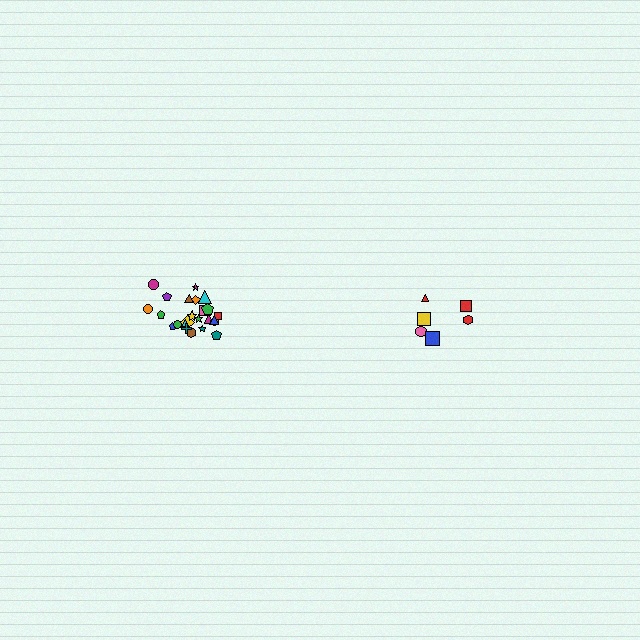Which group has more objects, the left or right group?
The left group.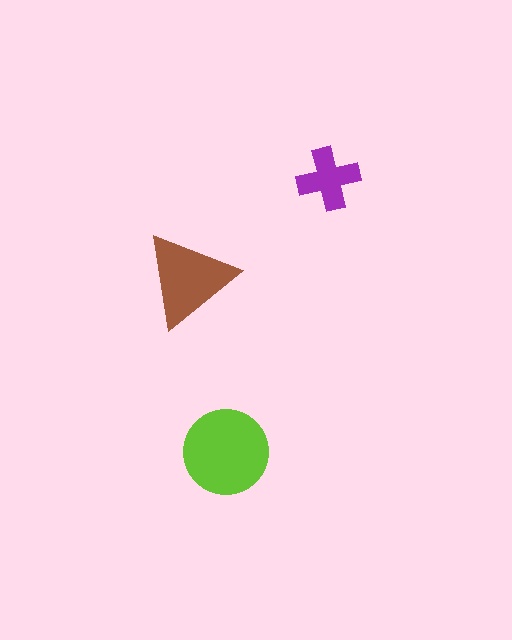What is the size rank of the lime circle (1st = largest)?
1st.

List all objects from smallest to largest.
The purple cross, the brown triangle, the lime circle.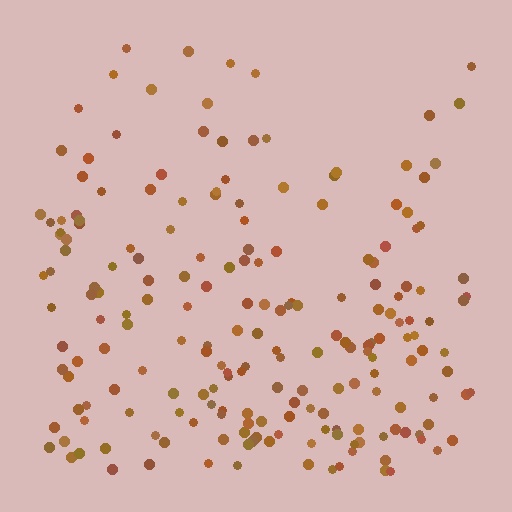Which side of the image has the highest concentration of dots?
The bottom.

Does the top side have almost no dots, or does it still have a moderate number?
Still a moderate number, just noticeably fewer than the bottom.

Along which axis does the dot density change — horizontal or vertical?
Vertical.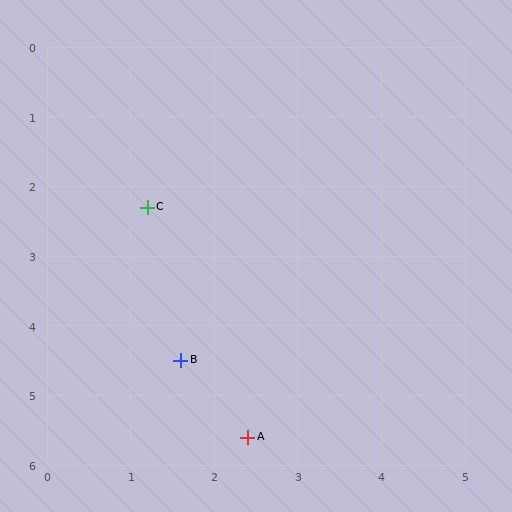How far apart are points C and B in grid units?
Points C and B are about 2.2 grid units apart.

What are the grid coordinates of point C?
Point C is at approximately (1.2, 2.3).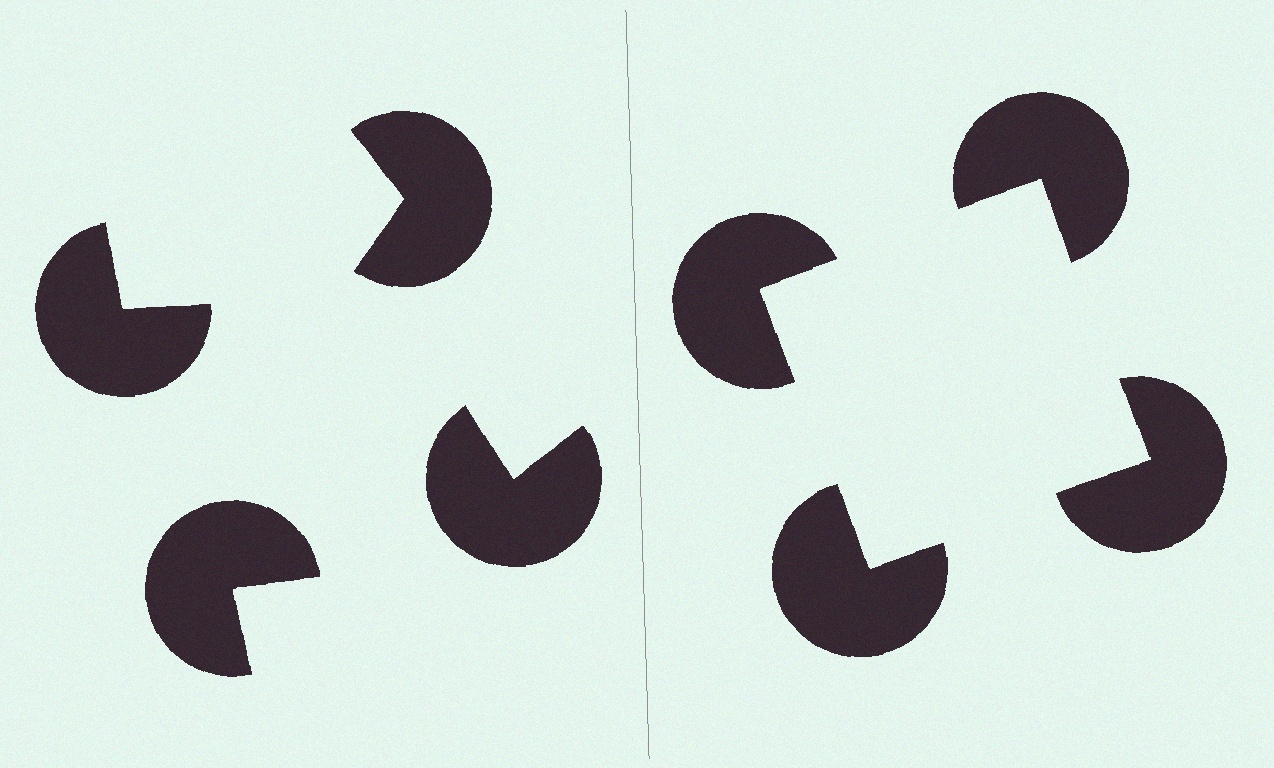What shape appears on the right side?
An illusory square.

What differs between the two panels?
The pac-man discs are positioned identically on both sides; only the wedge orientations differ. On the right they align to a square; on the left they are misaligned.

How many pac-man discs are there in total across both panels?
8 — 4 on each side.